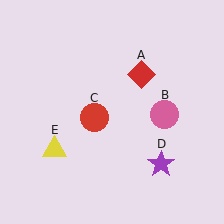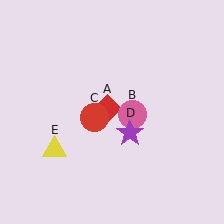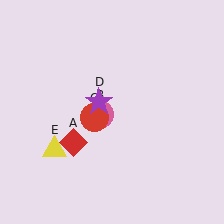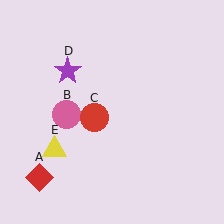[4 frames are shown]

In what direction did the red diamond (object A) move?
The red diamond (object A) moved down and to the left.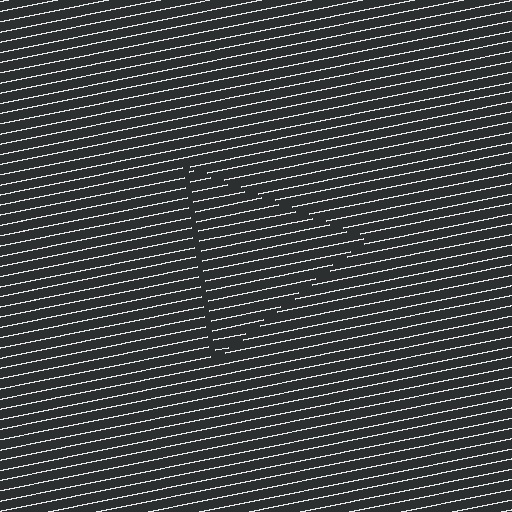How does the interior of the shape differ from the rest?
The interior of the shape contains the same grating, shifted by half a period — the contour is defined by the phase discontinuity where line-ends from the inner and outer gratings abut.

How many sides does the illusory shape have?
3 sides — the line-ends trace a triangle.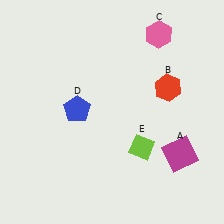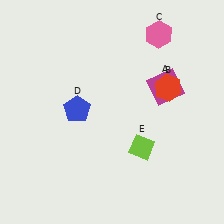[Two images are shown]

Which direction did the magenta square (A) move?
The magenta square (A) moved up.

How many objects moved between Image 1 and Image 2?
1 object moved between the two images.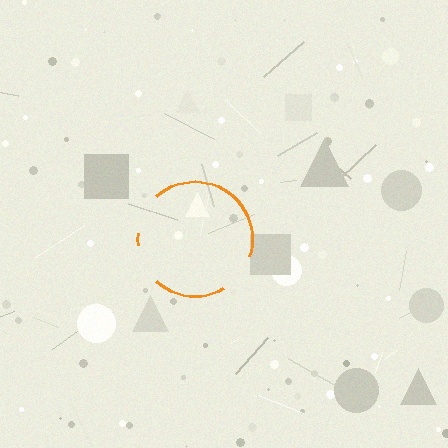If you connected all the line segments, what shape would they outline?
They would outline a circle.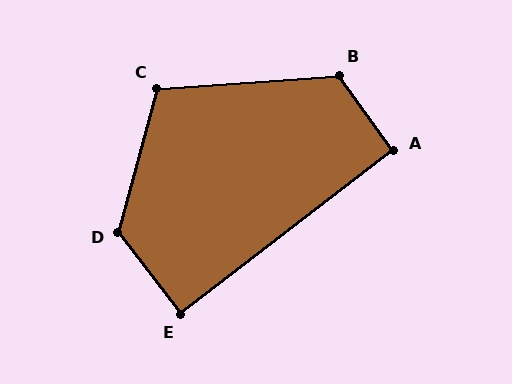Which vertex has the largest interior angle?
D, at approximately 128 degrees.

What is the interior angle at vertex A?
Approximately 92 degrees (approximately right).